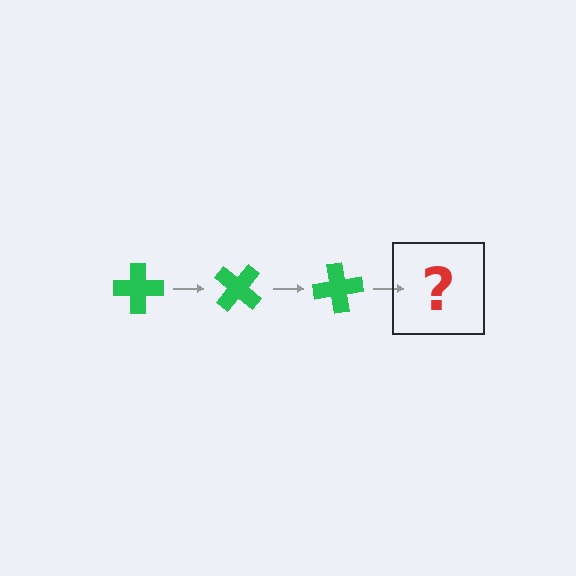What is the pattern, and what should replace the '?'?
The pattern is that the cross rotates 40 degrees each step. The '?' should be a green cross rotated 120 degrees.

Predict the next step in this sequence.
The next step is a green cross rotated 120 degrees.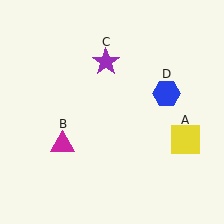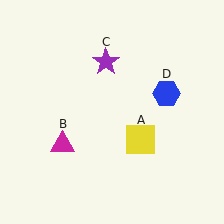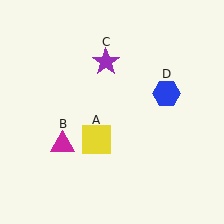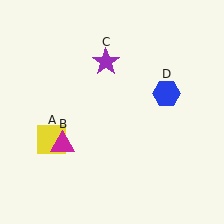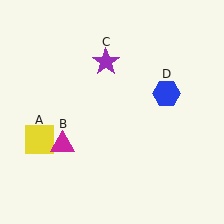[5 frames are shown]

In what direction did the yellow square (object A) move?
The yellow square (object A) moved left.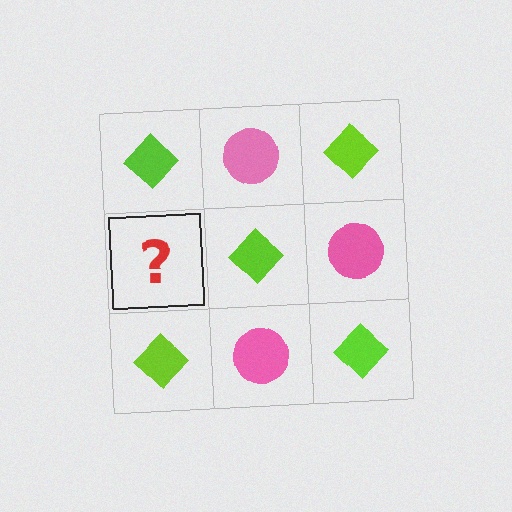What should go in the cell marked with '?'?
The missing cell should contain a pink circle.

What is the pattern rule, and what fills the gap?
The rule is that it alternates lime diamond and pink circle in a checkerboard pattern. The gap should be filled with a pink circle.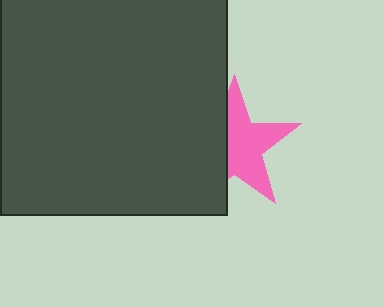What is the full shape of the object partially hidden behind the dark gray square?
The partially hidden object is a pink star.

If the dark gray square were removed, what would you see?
You would see the complete pink star.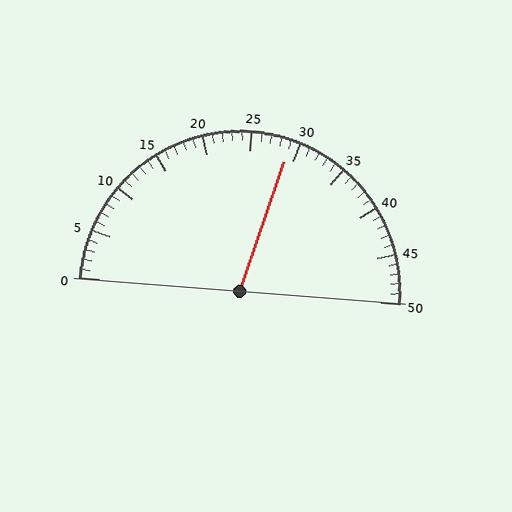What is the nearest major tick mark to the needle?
The nearest major tick mark is 30.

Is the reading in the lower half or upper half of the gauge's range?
The reading is in the upper half of the range (0 to 50).